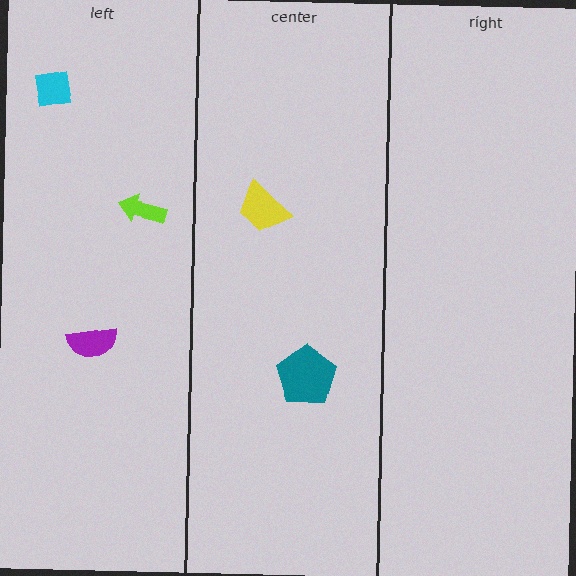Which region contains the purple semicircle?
The left region.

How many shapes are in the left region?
3.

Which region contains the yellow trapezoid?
The center region.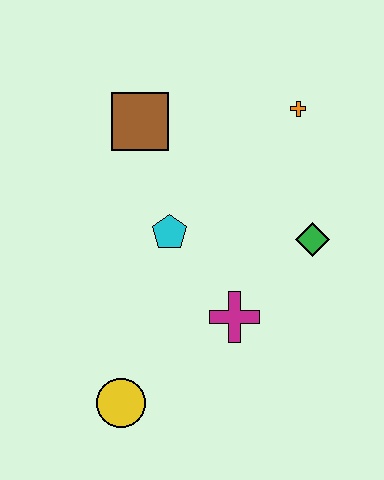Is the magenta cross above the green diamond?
No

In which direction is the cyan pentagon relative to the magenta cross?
The cyan pentagon is above the magenta cross.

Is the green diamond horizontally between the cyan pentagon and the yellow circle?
No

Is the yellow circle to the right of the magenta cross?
No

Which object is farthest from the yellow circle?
The orange cross is farthest from the yellow circle.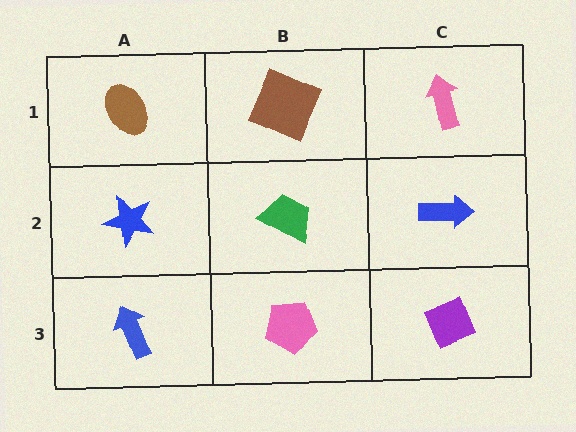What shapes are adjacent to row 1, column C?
A blue arrow (row 2, column C), a brown square (row 1, column B).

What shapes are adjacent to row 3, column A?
A blue star (row 2, column A), a pink pentagon (row 3, column B).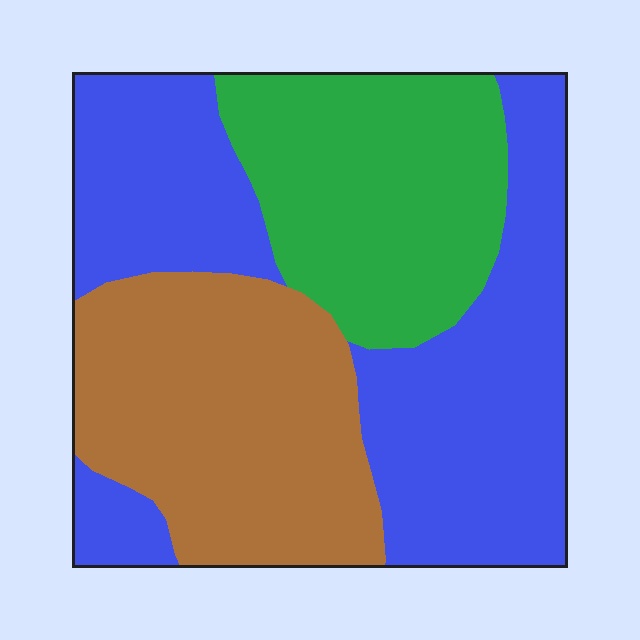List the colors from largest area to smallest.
From largest to smallest: blue, brown, green.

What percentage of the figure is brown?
Brown takes up about one third (1/3) of the figure.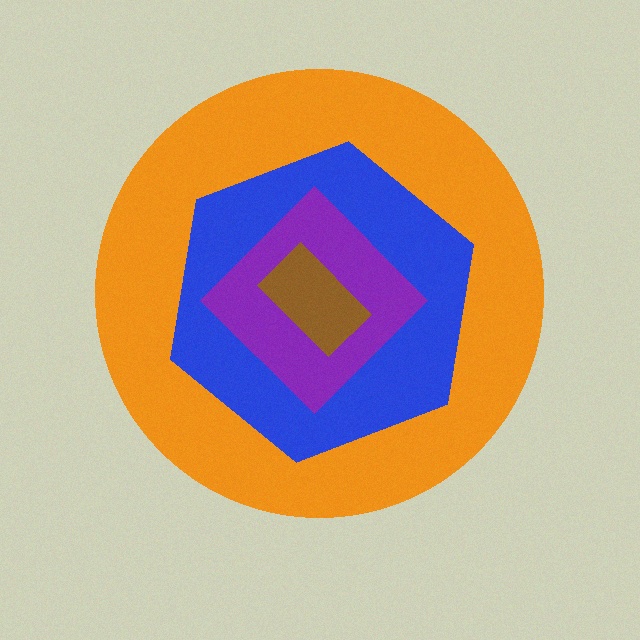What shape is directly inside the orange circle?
The blue hexagon.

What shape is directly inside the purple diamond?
The brown rectangle.